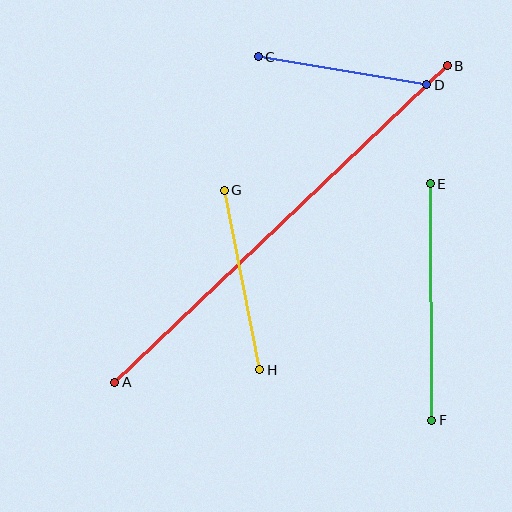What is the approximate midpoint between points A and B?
The midpoint is at approximately (281, 224) pixels.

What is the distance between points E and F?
The distance is approximately 236 pixels.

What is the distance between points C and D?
The distance is approximately 171 pixels.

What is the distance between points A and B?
The distance is approximately 459 pixels.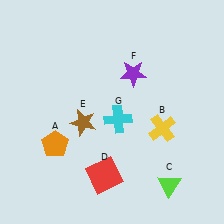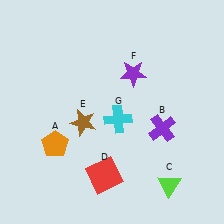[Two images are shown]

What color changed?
The cross (B) changed from yellow in Image 1 to purple in Image 2.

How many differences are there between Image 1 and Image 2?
There is 1 difference between the two images.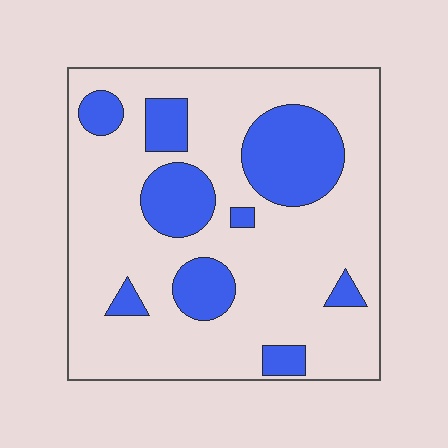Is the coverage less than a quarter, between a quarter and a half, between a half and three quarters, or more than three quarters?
Less than a quarter.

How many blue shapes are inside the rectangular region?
9.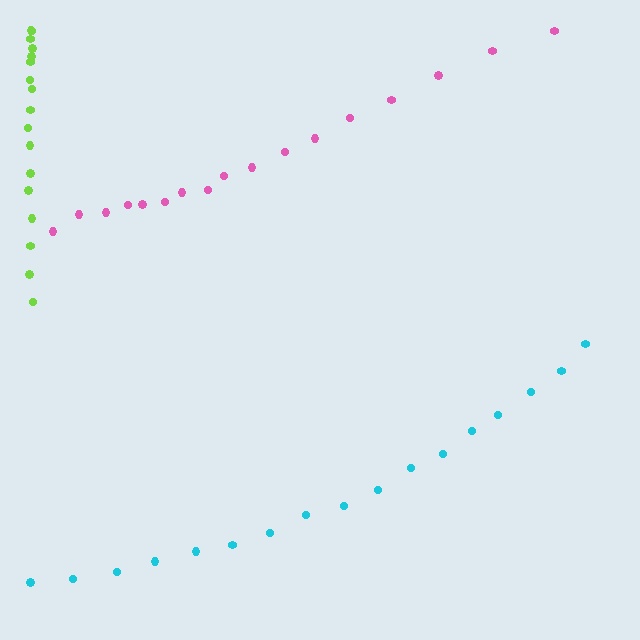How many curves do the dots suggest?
There are 3 distinct paths.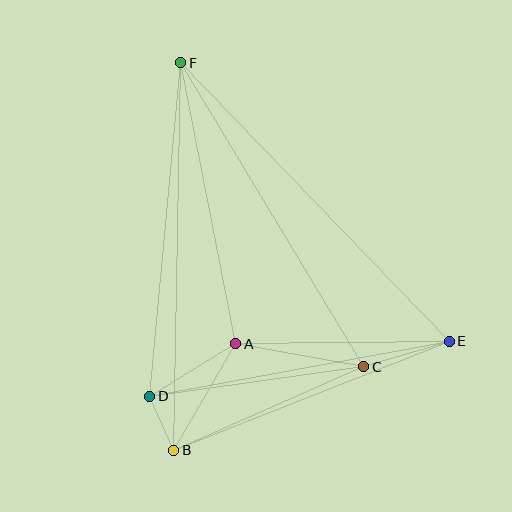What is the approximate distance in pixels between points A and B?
The distance between A and B is approximately 123 pixels.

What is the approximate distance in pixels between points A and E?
The distance between A and E is approximately 213 pixels.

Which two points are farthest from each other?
Points B and F are farthest from each other.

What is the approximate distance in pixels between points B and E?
The distance between B and E is approximately 296 pixels.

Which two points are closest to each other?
Points B and D are closest to each other.